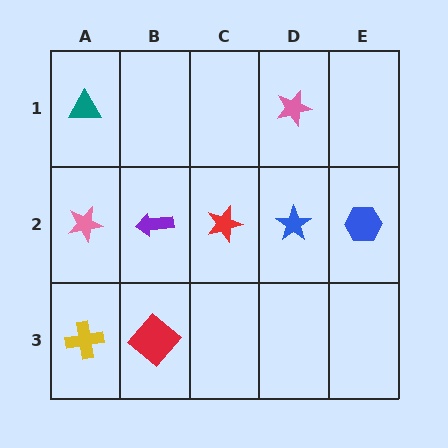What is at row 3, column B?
A red diamond.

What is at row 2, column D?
A blue star.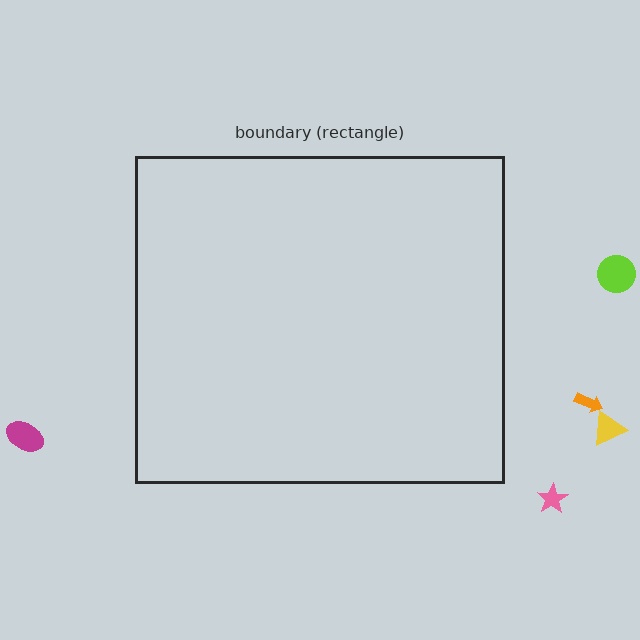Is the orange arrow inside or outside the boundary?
Outside.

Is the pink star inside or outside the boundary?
Outside.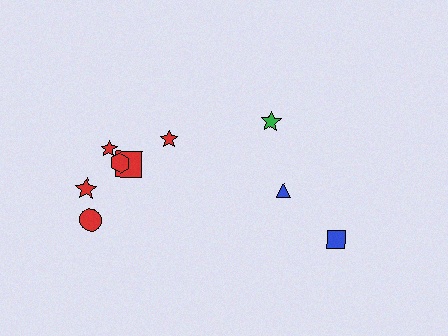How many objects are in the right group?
There are 3 objects.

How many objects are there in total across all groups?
There are 9 objects.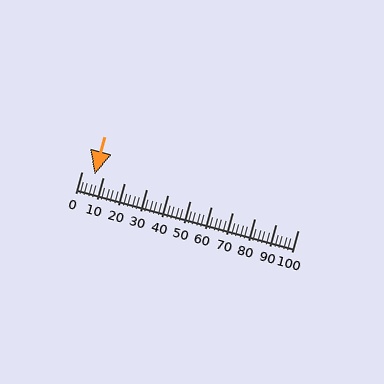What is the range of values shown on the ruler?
The ruler shows values from 0 to 100.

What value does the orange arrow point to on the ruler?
The orange arrow points to approximately 6.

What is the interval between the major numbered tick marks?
The major tick marks are spaced 10 units apart.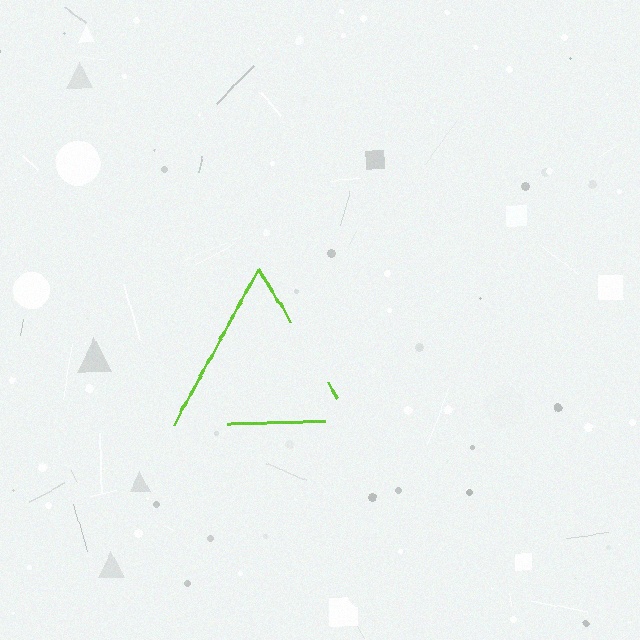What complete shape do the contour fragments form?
The contour fragments form a triangle.